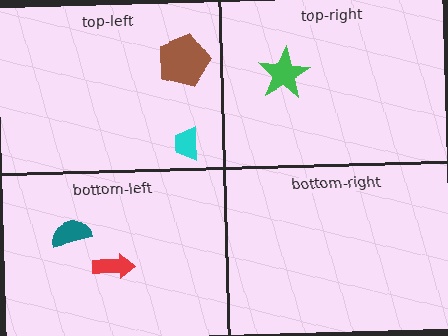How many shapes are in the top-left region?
2.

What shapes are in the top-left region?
The cyan trapezoid, the brown pentagon.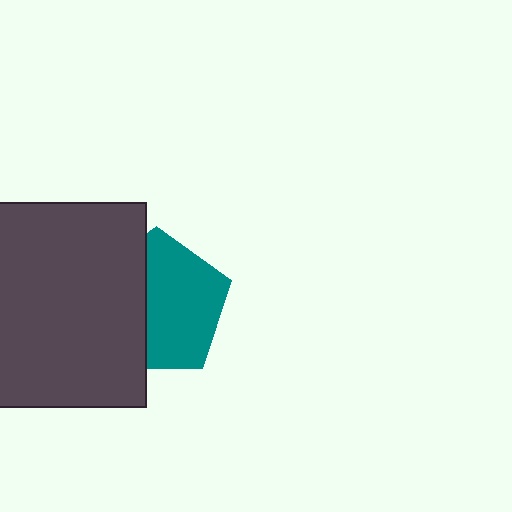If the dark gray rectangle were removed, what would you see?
You would see the complete teal pentagon.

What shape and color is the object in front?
The object in front is a dark gray rectangle.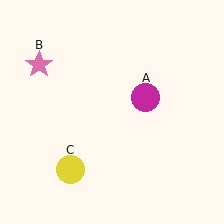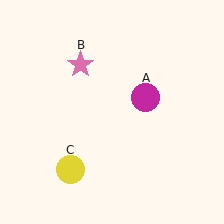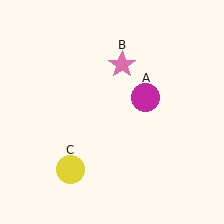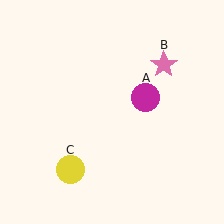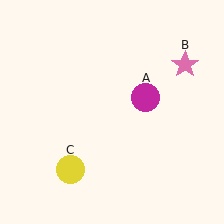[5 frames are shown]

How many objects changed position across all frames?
1 object changed position: pink star (object B).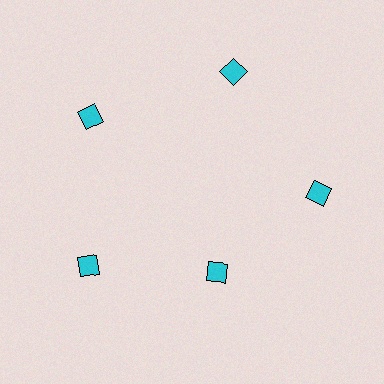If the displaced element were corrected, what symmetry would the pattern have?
It would have 5-fold rotational symmetry — the pattern would map onto itself every 72 degrees.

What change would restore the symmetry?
The symmetry would be restored by moving it outward, back onto the ring so that all 5 diamonds sit at equal angles and equal distance from the center.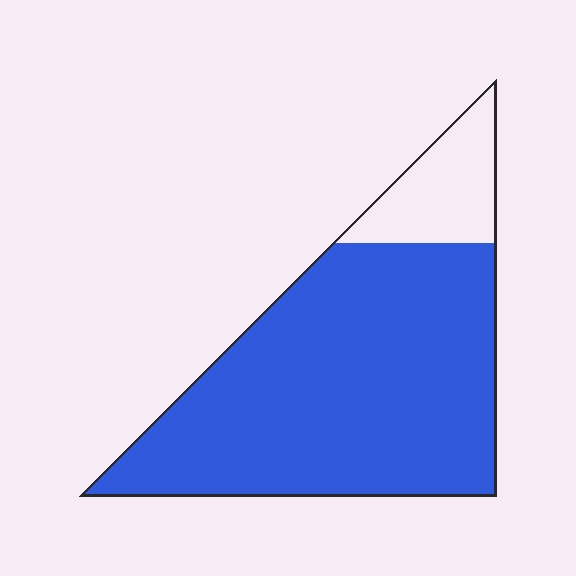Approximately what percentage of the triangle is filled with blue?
Approximately 85%.